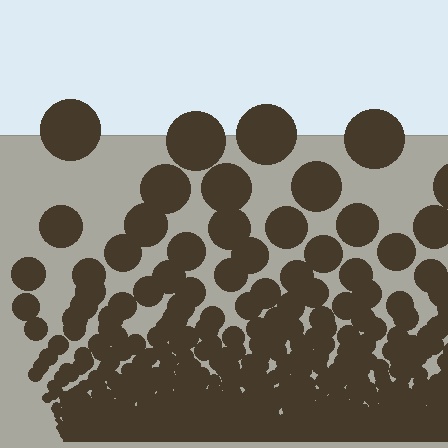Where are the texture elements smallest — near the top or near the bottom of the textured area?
Near the bottom.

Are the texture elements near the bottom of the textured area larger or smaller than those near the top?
Smaller. The gradient is inverted — elements near the bottom are smaller and denser.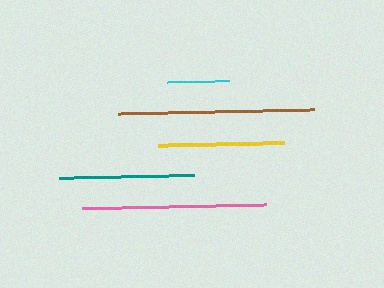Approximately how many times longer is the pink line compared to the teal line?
The pink line is approximately 1.4 times the length of the teal line.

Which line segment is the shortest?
The cyan line is the shortest at approximately 61 pixels.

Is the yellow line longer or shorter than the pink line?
The pink line is longer than the yellow line.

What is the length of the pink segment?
The pink segment is approximately 184 pixels long.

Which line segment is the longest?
The brown line is the longest at approximately 195 pixels.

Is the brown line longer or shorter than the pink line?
The brown line is longer than the pink line.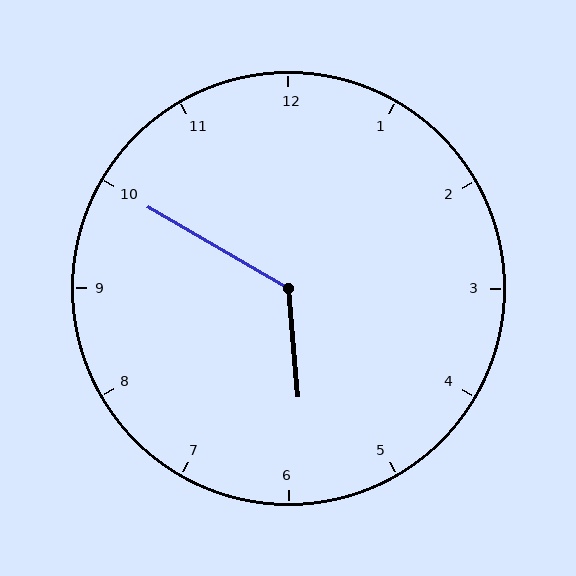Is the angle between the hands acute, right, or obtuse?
It is obtuse.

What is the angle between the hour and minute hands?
Approximately 125 degrees.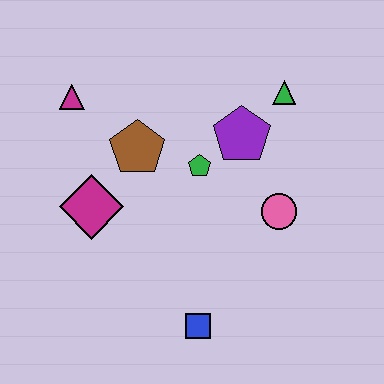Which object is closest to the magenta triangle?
The brown pentagon is closest to the magenta triangle.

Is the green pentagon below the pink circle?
No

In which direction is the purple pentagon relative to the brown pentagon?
The purple pentagon is to the right of the brown pentagon.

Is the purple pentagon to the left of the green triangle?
Yes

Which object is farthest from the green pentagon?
The blue square is farthest from the green pentagon.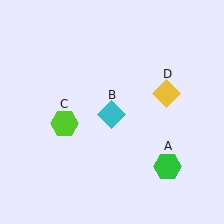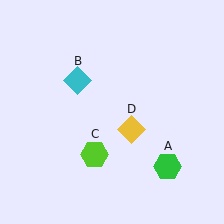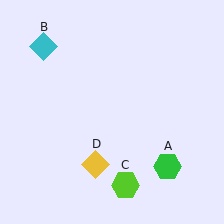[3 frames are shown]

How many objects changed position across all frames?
3 objects changed position: cyan diamond (object B), lime hexagon (object C), yellow diamond (object D).